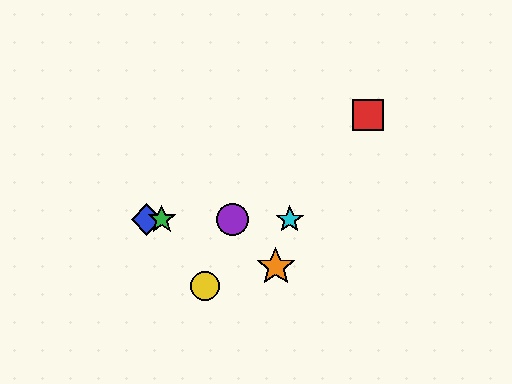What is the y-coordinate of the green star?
The green star is at y≈219.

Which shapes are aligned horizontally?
The blue diamond, the green star, the purple circle, the cyan star are aligned horizontally.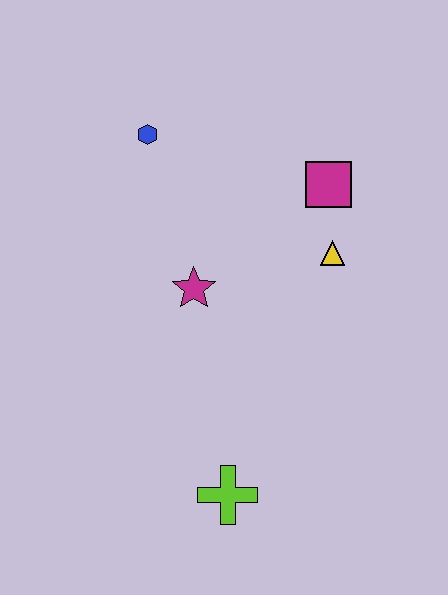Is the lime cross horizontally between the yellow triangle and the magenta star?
Yes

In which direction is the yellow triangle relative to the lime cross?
The yellow triangle is above the lime cross.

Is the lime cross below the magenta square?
Yes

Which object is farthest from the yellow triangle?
The lime cross is farthest from the yellow triangle.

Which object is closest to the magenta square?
The yellow triangle is closest to the magenta square.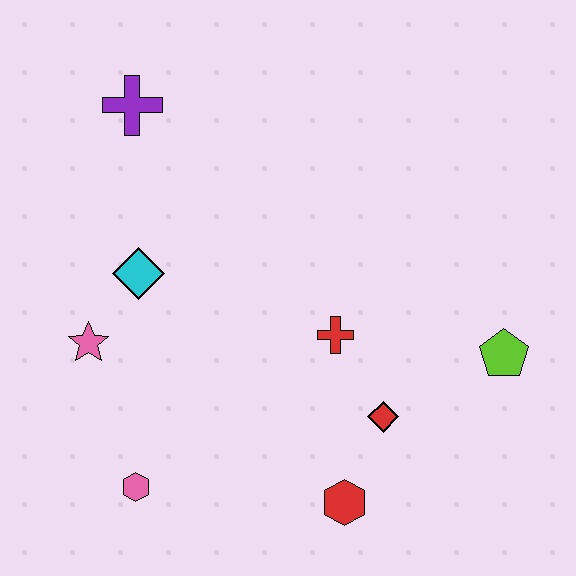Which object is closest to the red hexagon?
The red diamond is closest to the red hexagon.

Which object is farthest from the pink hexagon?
The lime pentagon is farthest from the pink hexagon.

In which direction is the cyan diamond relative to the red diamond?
The cyan diamond is to the left of the red diamond.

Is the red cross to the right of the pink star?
Yes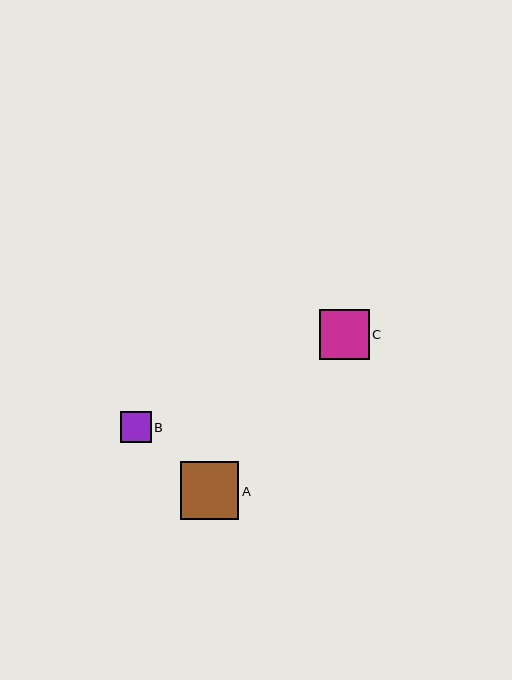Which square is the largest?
Square A is the largest with a size of approximately 58 pixels.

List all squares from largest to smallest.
From largest to smallest: A, C, B.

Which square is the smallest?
Square B is the smallest with a size of approximately 31 pixels.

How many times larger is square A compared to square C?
Square A is approximately 1.2 times the size of square C.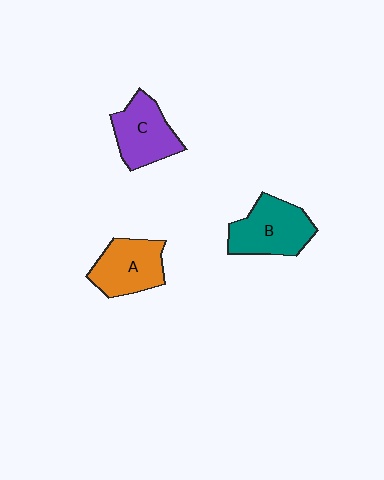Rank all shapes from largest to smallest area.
From largest to smallest: B (teal), A (orange), C (purple).